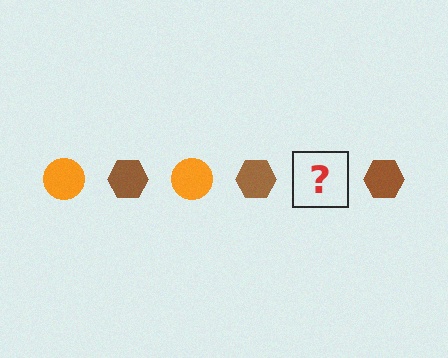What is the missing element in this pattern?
The missing element is an orange circle.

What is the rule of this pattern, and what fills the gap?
The rule is that the pattern alternates between orange circle and brown hexagon. The gap should be filled with an orange circle.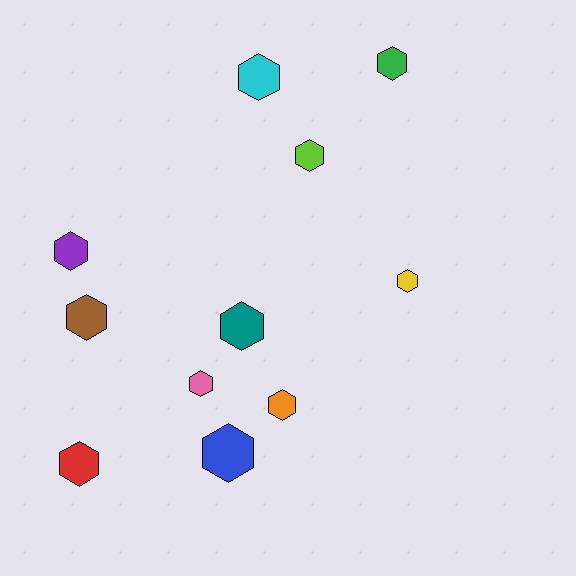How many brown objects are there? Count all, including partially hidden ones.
There is 1 brown object.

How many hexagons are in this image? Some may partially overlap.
There are 11 hexagons.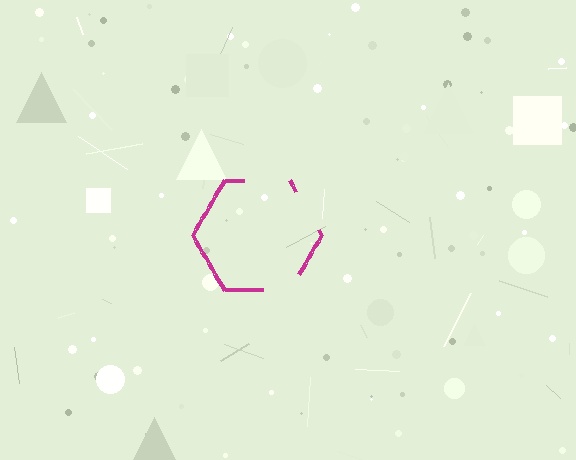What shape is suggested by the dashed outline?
The dashed outline suggests a hexagon.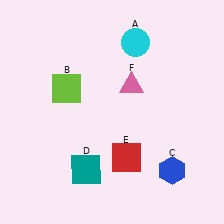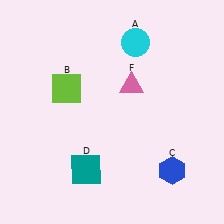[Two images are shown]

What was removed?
The red square (E) was removed in Image 2.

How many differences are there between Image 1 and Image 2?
There is 1 difference between the two images.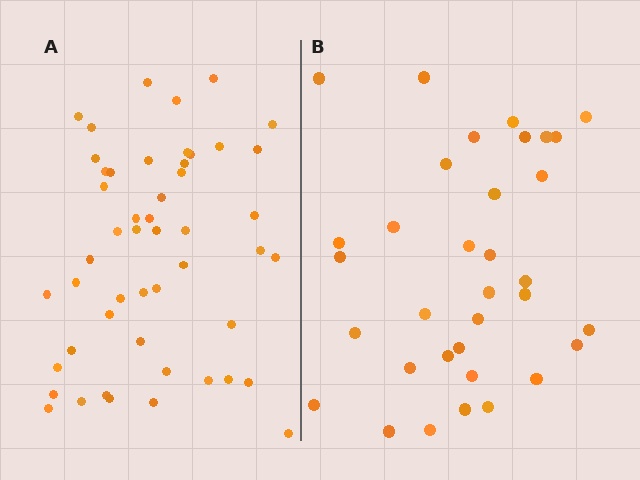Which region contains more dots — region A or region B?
Region A (the left region) has more dots.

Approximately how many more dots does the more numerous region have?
Region A has approximately 15 more dots than region B.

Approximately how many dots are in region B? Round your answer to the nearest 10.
About 30 dots. (The exact count is 34, which rounds to 30.)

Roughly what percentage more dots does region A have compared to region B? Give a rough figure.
About 45% more.